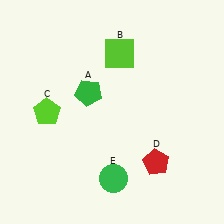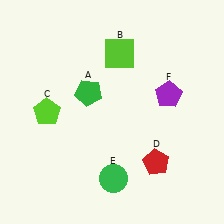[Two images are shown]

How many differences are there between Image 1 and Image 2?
There is 1 difference between the two images.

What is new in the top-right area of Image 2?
A purple pentagon (F) was added in the top-right area of Image 2.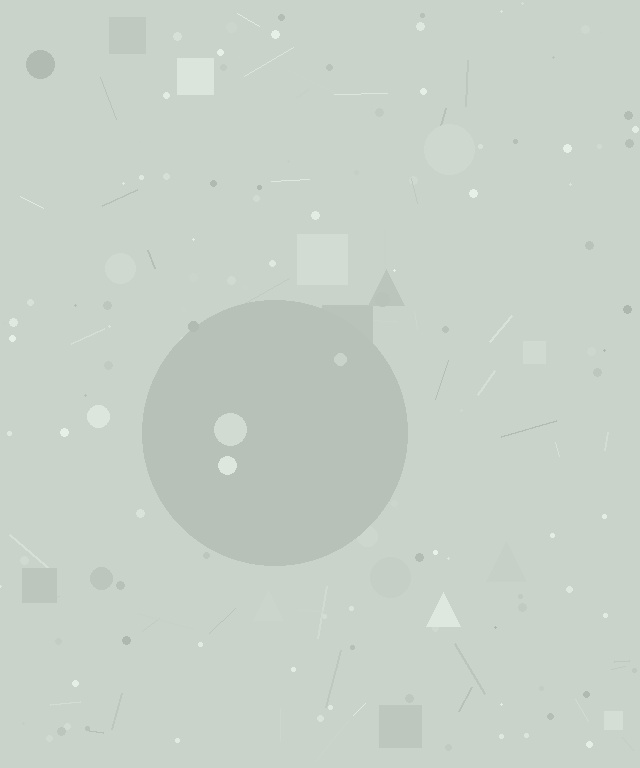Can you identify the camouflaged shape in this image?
The camouflaged shape is a circle.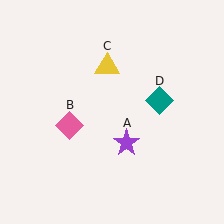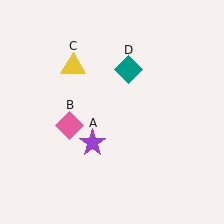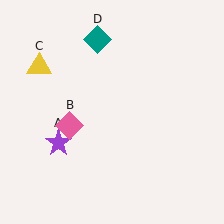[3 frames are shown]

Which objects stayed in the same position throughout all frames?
Pink diamond (object B) remained stationary.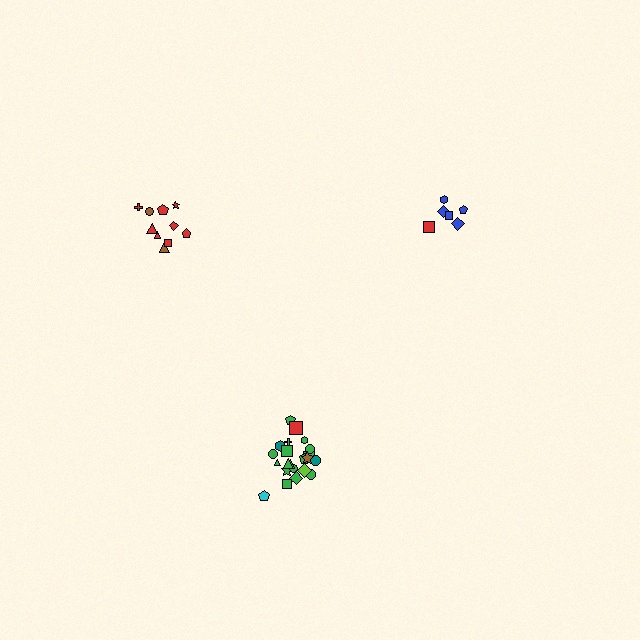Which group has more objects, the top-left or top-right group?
The top-left group.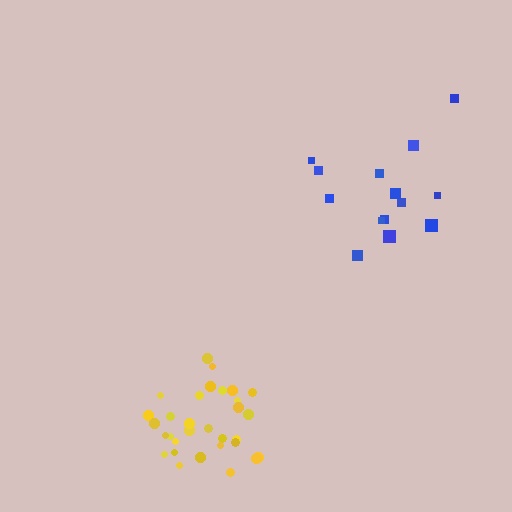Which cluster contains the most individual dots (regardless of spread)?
Yellow (31).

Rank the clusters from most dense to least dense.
yellow, blue.